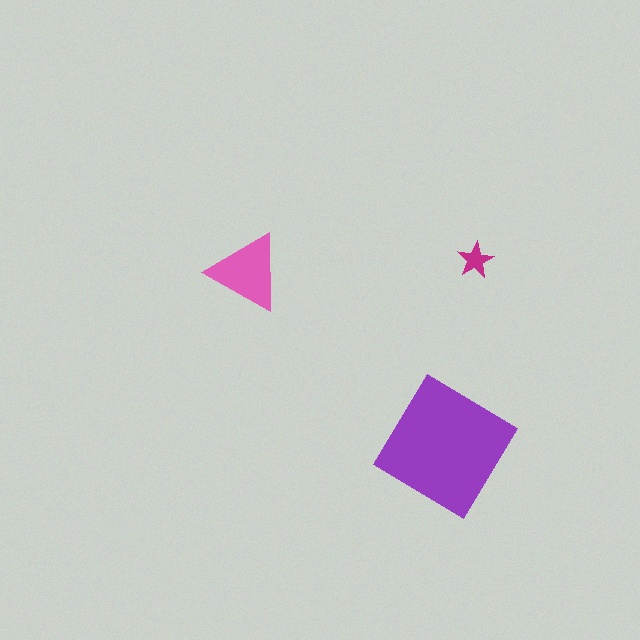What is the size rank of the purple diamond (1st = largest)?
1st.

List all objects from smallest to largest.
The magenta star, the pink triangle, the purple diamond.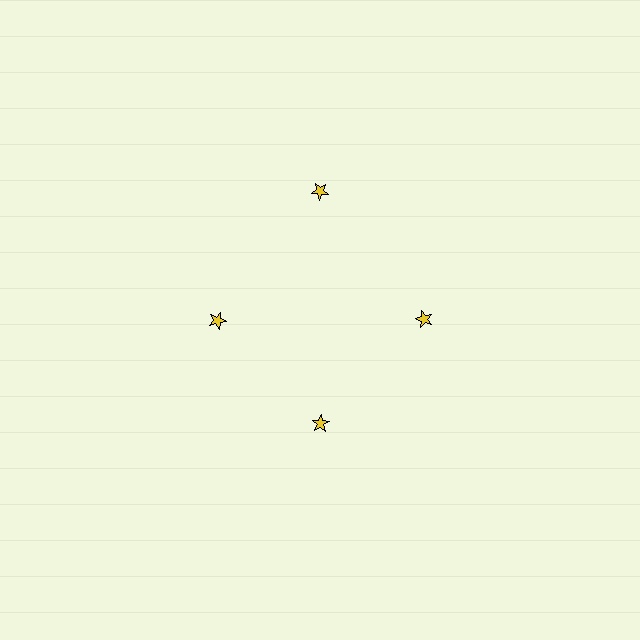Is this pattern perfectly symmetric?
No. The 4 yellow stars are arranged in a ring, but one element near the 12 o'clock position is pushed outward from the center, breaking the 4-fold rotational symmetry.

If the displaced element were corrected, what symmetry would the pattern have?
It would have 4-fold rotational symmetry — the pattern would map onto itself every 90 degrees.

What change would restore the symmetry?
The symmetry would be restored by moving it inward, back onto the ring so that all 4 stars sit at equal angles and equal distance from the center.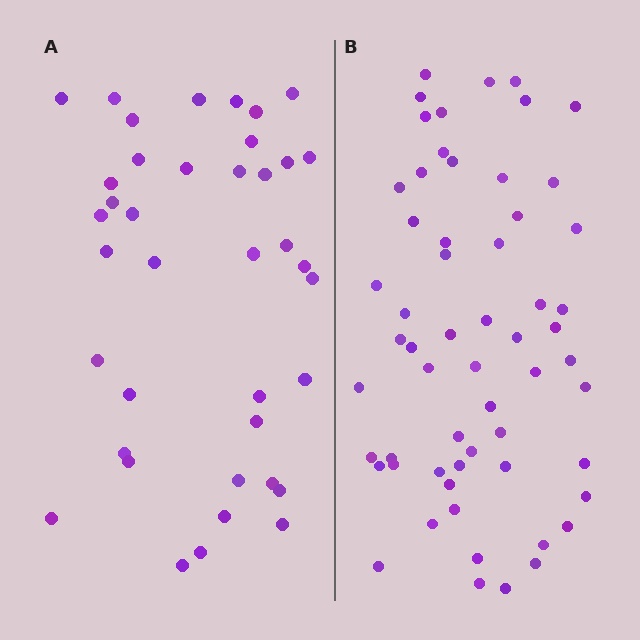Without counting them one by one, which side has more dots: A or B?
Region B (the right region) has more dots.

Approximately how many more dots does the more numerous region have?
Region B has approximately 20 more dots than region A.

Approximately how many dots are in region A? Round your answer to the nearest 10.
About 40 dots. (The exact count is 39, which rounds to 40.)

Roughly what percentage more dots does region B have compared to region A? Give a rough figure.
About 50% more.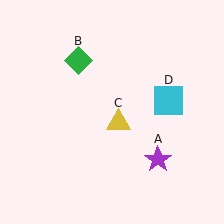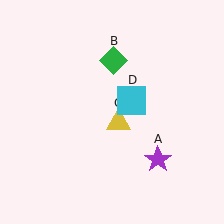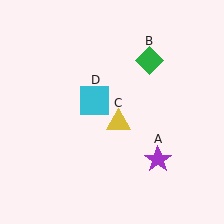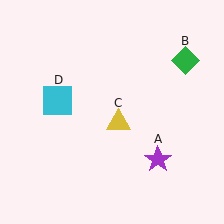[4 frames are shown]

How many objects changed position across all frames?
2 objects changed position: green diamond (object B), cyan square (object D).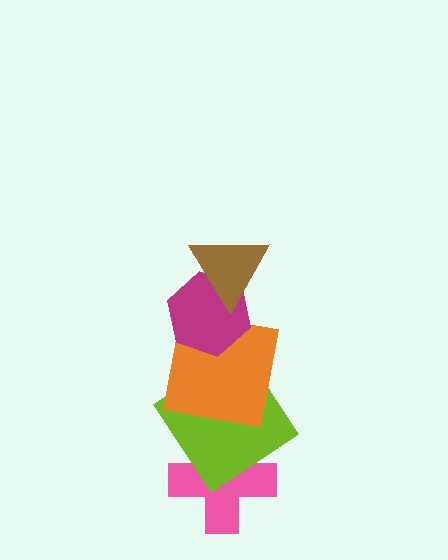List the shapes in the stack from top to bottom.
From top to bottom: the brown triangle, the magenta hexagon, the orange square, the lime diamond, the pink cross.